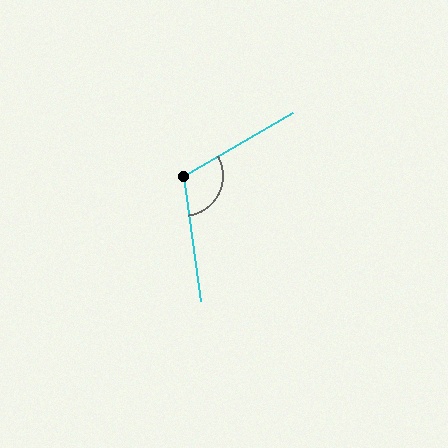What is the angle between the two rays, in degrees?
Approximately 112 degrees.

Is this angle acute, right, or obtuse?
It is obtuse.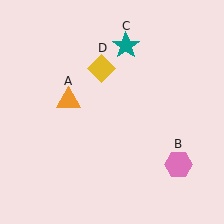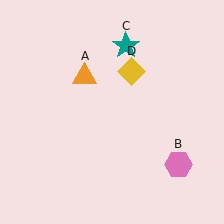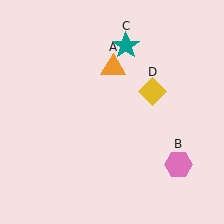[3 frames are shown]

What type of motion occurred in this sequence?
The orange triangle (object A), yellow diamond (object D) rotated clockwise around the center of the scene.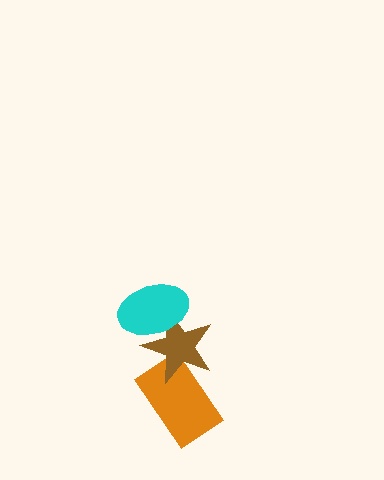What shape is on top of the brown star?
The cyan ellipse is on top of the brown star.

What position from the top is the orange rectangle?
The orange rectangle is 3rd from the top.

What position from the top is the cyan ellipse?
The cyan ellipse is 1st from the top.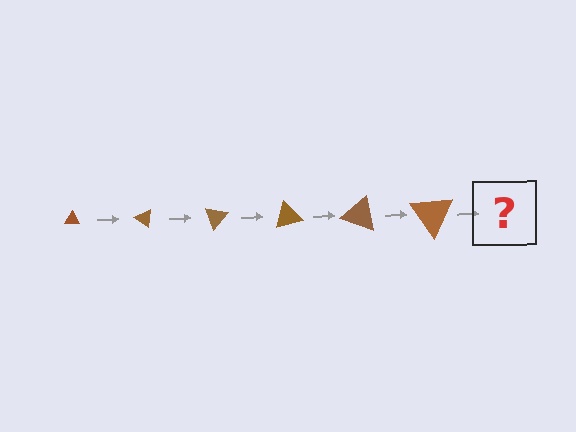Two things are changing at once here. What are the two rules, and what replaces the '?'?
The two rules are that the triangle grows larger each step and it rotates 35 degrees each step. The '?' should be a triangle, larger than the previous one and rotated 210 degrees from the start.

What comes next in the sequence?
The next element should be a triangle, larger than the previous one and rotated 210 degrees from the start.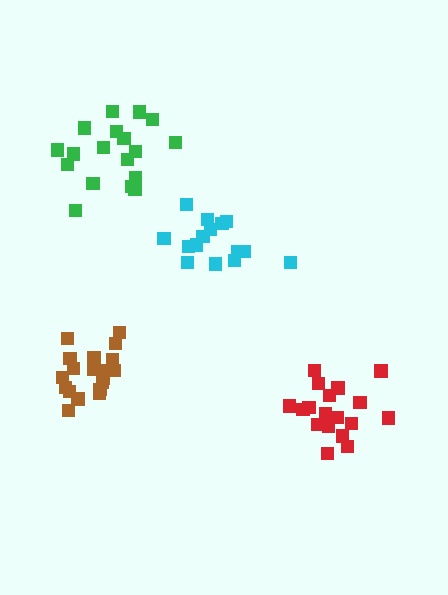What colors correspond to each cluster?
The clusters are colored: cyan, green, brown, red.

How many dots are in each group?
Group 1: 15 dots, Group 2: 18 dots, Group 3: 19 dots, Group 4: 18 dots (70 total).